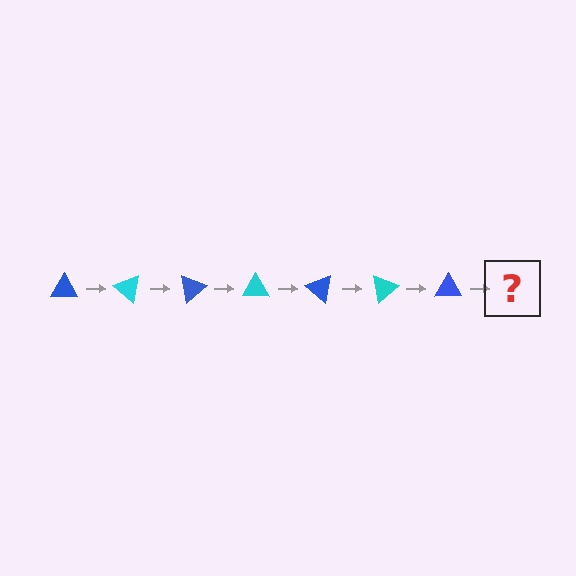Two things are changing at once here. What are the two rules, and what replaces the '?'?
The two rules are that it rotates 40 degrees each step and the color cycles through blue and cyan. The '?' should be a cyan triangle, rotated 280 degrees from the start.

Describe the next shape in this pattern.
It should be a cyan triangle, rotated 280 degrees from the start.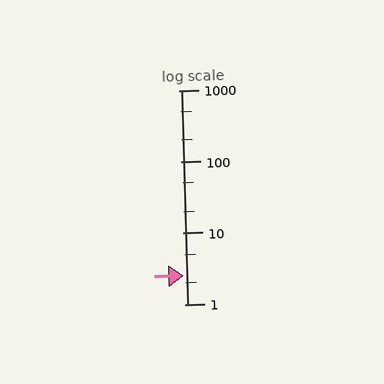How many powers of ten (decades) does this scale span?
The scale spans 3 decades, from 1 to 1000.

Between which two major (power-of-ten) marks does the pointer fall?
The pointer is between 1 and 10.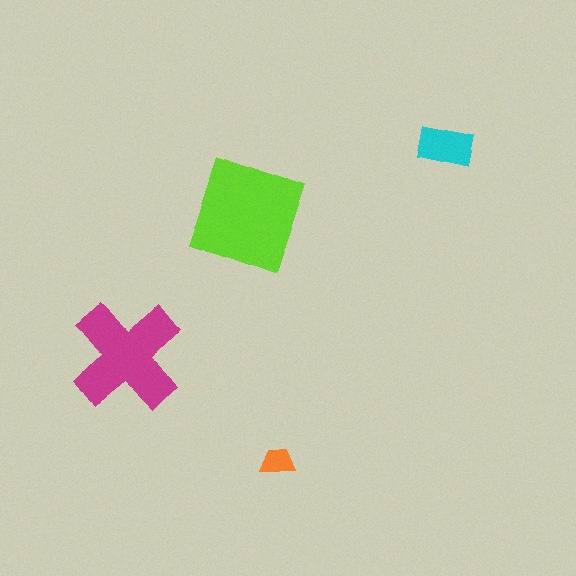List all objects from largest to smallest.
The lime square, the magenta cross, the cyan rectangle, the orange trapezoid.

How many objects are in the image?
There are 4 objects in the image.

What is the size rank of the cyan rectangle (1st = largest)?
3rd.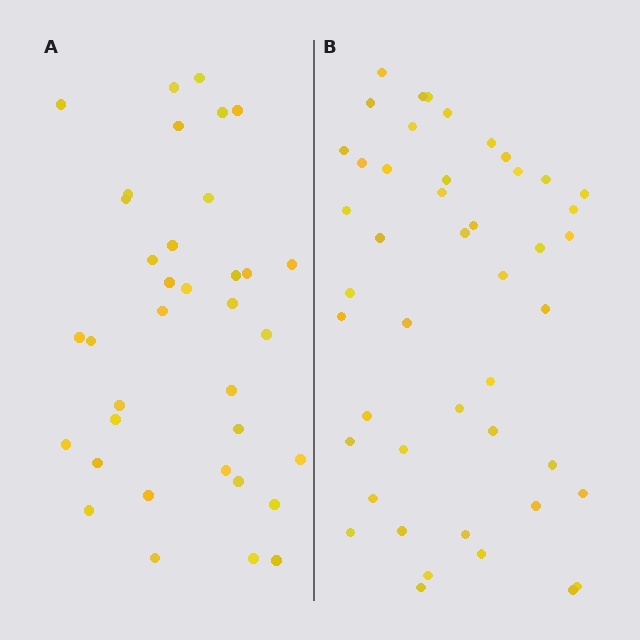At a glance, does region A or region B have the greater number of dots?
Region B (the right region) has more dots.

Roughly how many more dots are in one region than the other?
Region B has roughly 10 or so more dots than region A.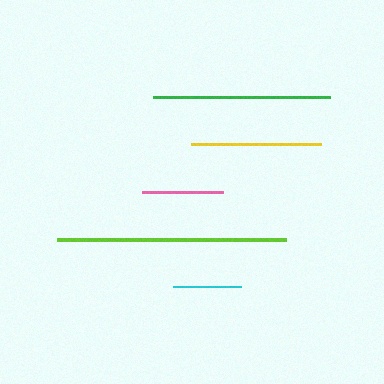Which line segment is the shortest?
The cyan line is the shortest at approximately 67 pixels.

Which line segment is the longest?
The lime line is the longest at approximately 228 pixels.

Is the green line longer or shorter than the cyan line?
The green line is longer than the cyan line.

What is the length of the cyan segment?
The cyan segment is approximately 67 pixels long.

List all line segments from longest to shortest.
From longest to shortest: lime, green, yellow, pink, cyan.